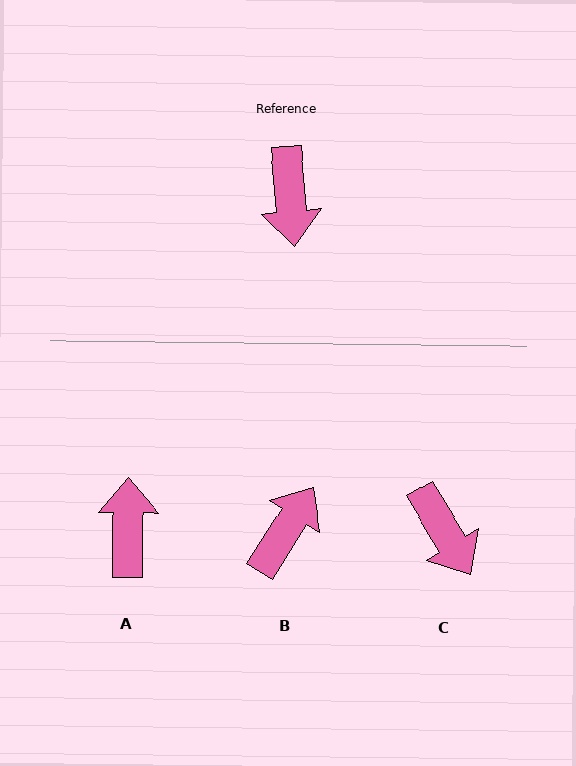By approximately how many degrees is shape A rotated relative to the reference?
Approximately 175 degrees counter-clockwise.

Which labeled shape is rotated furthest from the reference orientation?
A, about 175 degrees away.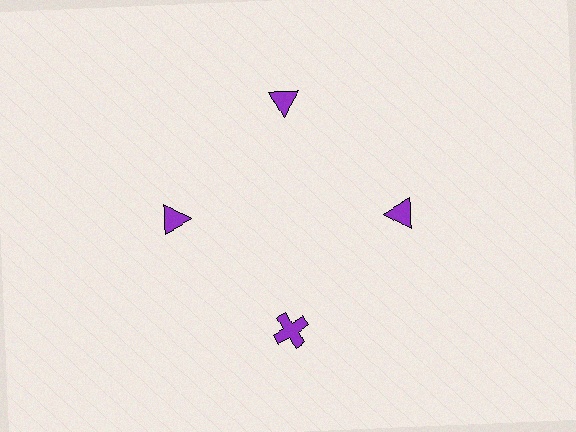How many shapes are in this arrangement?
There are 4 shapes arranged in a ring pattern.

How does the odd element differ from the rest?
It has a different shape: cross instead of triangle.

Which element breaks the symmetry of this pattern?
The purple cross at roughly the 6 o'clock position breaks the symmetry. All other shapes are purple triangles.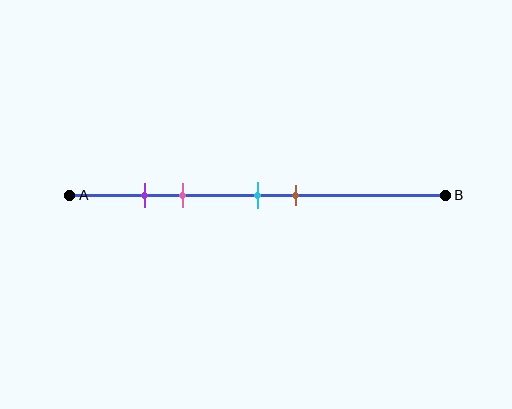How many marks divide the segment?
There are 4 marks dividing the segment.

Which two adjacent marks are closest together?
The purple and pink marks are the closest adjacent pair.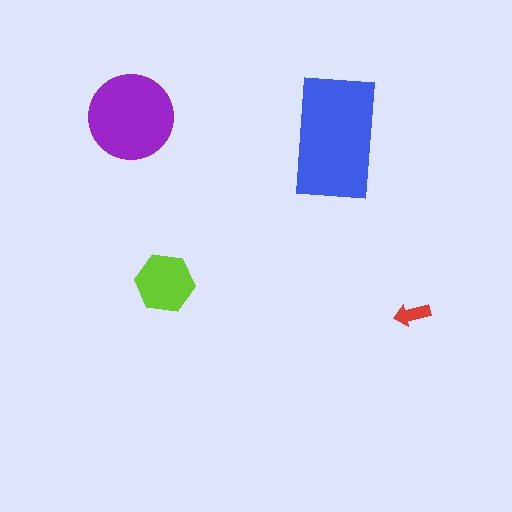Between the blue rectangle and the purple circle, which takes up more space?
The blue rectangle.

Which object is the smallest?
The red arrow.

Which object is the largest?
The blue rectangle.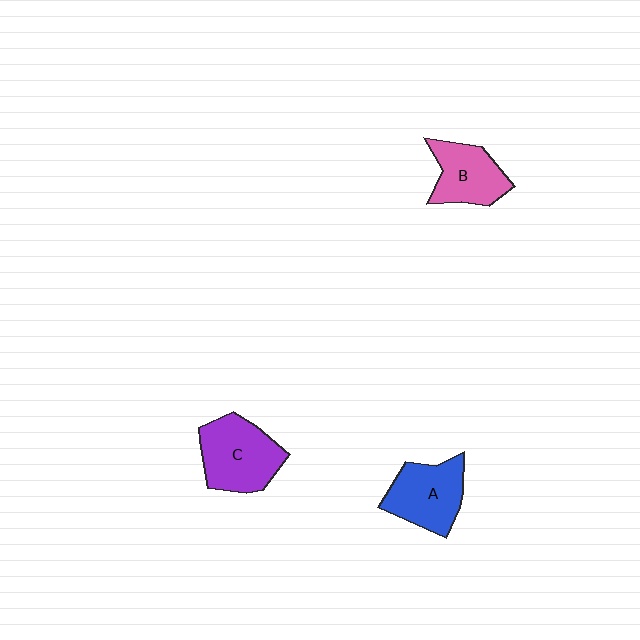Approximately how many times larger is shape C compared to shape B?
Approximately 1.3 times.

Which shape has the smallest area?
Shape B (pink).